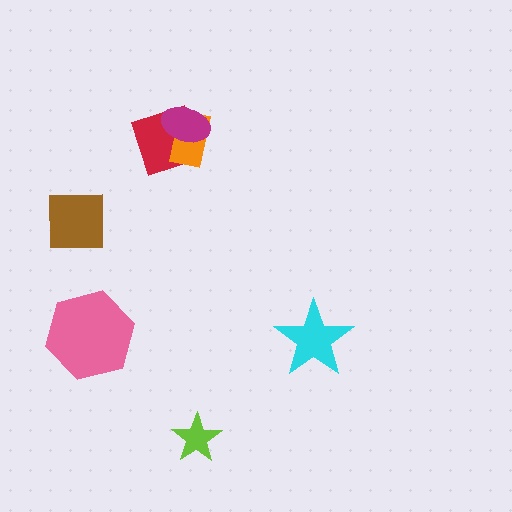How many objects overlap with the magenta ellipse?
2 objects overlap with the magenta ellipse.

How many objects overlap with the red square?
2 objects overlap with the red square.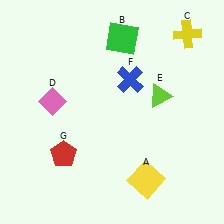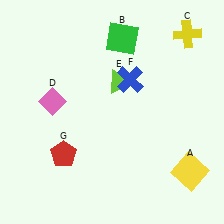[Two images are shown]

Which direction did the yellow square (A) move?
The yellow square (A) moved right.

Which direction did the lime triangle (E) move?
The lime triangle (E) moved left.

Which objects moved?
The objects that moved are: the yellow square (A), the lime triangle (E).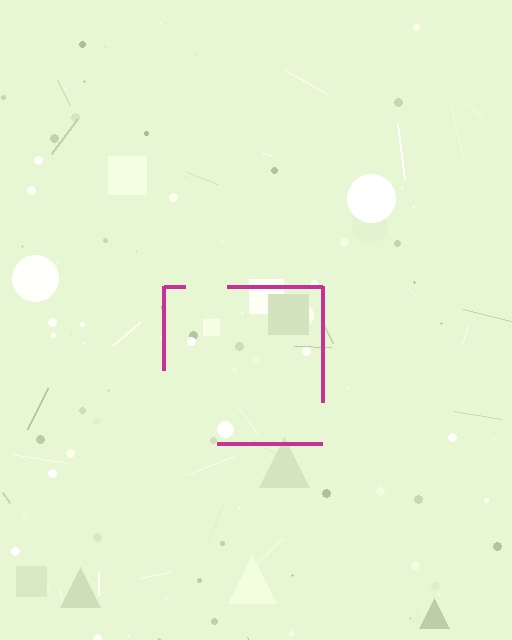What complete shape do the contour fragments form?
The contour fragments form a square.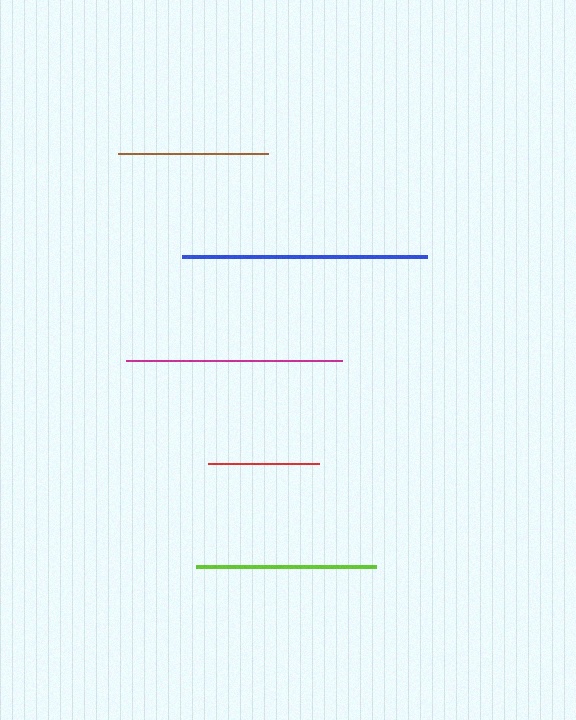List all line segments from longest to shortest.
From longest to shortest: blue, magenta, lime, brown, red.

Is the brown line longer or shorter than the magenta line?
The magenta line is longer than the brown line.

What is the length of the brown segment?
The brown segment is approximately 150 pixels long.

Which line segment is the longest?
The blue line is the longest at approximately 245 pixels.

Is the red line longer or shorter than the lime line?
The lime line is longer than the red line.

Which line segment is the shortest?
The red line is the shortest at approximately 111 pixels.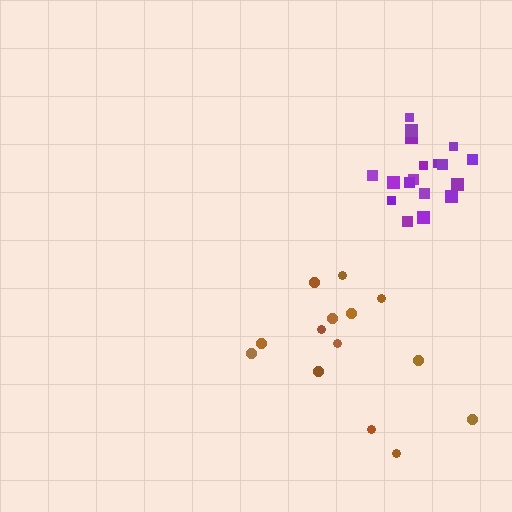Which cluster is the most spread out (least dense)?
Brown.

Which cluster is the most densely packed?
Purple.